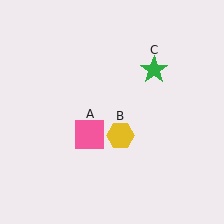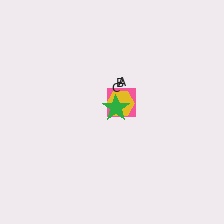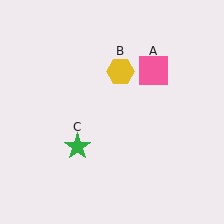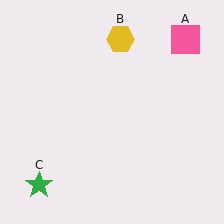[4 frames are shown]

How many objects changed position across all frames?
3 objects changed position: pink square (object A), yellow hexagon (object B), green star (object C).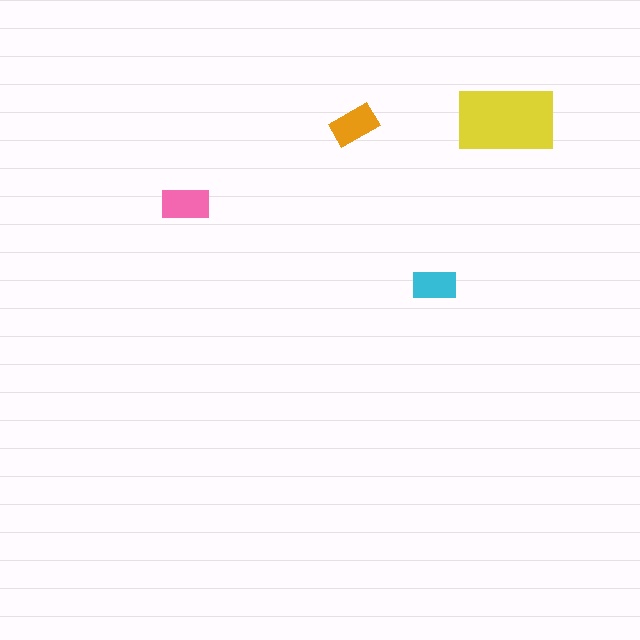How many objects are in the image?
There are 4 objects in the image.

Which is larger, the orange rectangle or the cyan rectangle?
The orange one.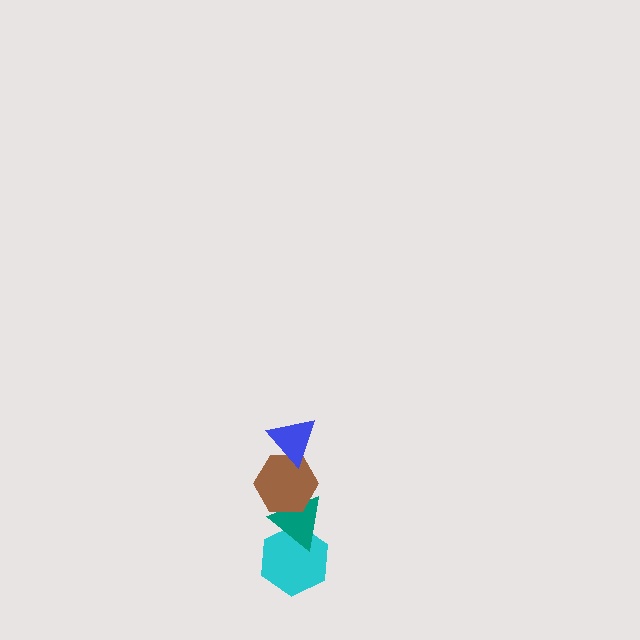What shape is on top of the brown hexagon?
The blue triangle is on top of the brown hexagon.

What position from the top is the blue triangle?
The blue triangle is 1st from the top.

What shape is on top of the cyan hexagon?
The teal triangle is on top of the cyan hexagon.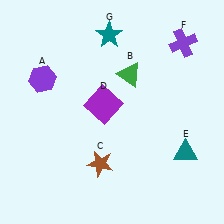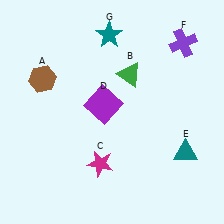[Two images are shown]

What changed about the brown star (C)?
In Image 1, C is brown. In Image 2, it changed to magenta.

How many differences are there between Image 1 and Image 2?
There are 2 differences between the two images.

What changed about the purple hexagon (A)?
In Image 1, A is purple. In Image 2, it changed to brown.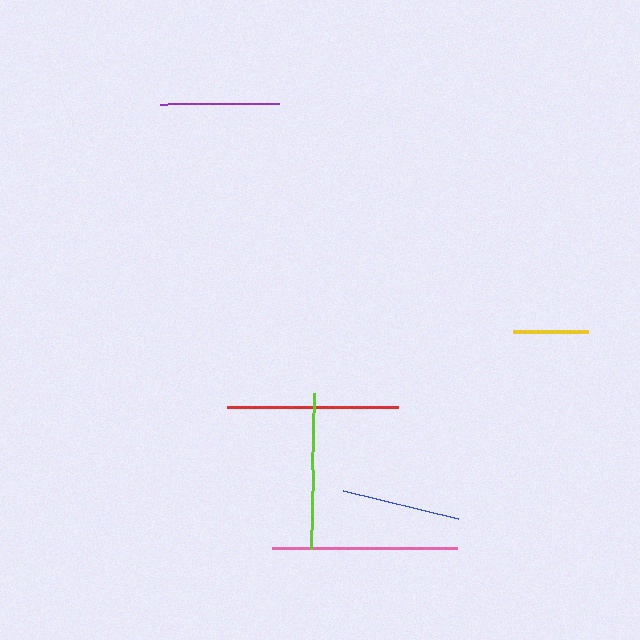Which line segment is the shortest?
The yellow line is the shortest at approximately 75 pixels.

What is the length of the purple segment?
The purple segment is approximately 118 pixels long.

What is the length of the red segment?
The red segment is approximately 171 pixels long.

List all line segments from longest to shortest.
From longest to shortest: pink, red, lime, purple, blue, yellow.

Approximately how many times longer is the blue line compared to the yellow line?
The blue line is approximately 1.6 times the length of the yellow line.